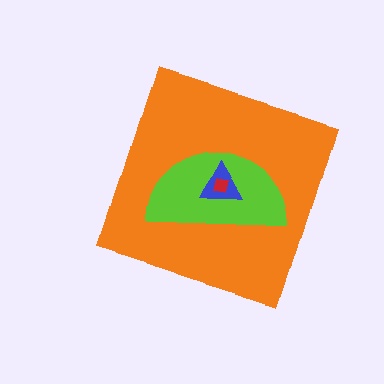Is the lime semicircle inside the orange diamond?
Yes.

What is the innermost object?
The red square.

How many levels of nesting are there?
4.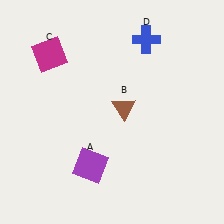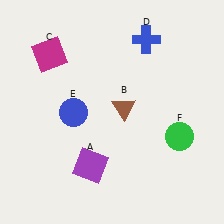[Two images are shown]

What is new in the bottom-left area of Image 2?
A blue circle (E) was added in the bottom-left area of Image 2.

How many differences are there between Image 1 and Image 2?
There are 2 differences between the two images.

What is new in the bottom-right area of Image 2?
A green circle (F) was added in the bottom-right area of Image 2.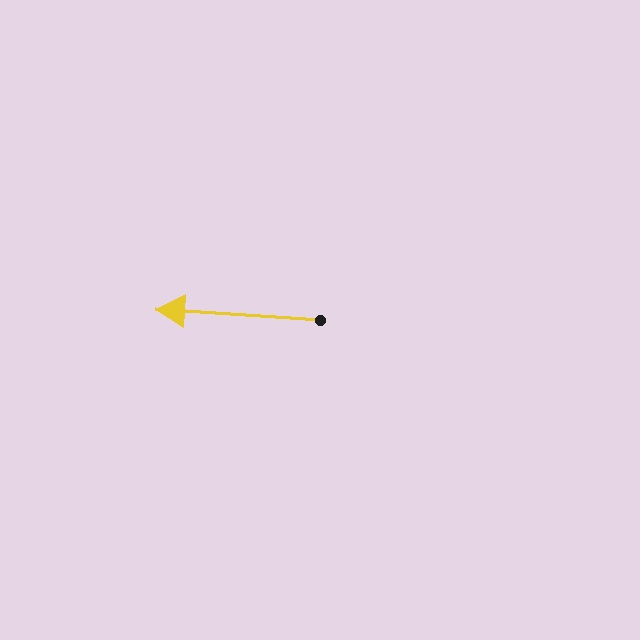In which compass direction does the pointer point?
West.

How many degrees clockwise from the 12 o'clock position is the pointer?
Approximately 274 degrees.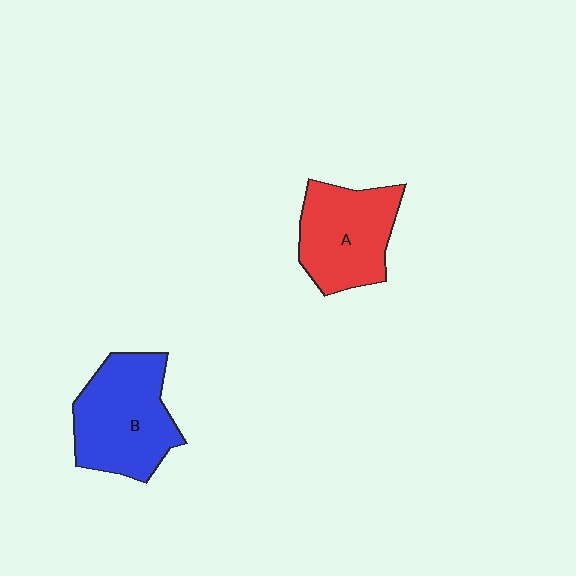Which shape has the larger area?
Shape B (blue).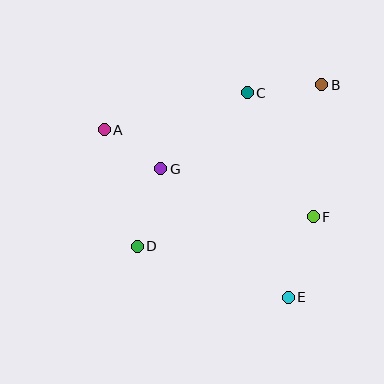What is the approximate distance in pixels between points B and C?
The distance between B and C is approximately 75 pixels.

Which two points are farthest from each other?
Points A and E are farthest from each other.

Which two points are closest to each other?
Points A and G are closest to each other.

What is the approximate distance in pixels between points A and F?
The distance between A and F is approximately 226 pixels.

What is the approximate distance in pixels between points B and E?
The distance between B and E is approximately 215 pixels.